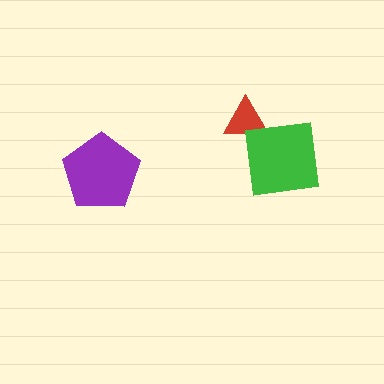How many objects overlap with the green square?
1 object overlaps with the green square.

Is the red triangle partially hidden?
Yes, it is partially covered by another shape.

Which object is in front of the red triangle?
The green square is in front of the red triangle.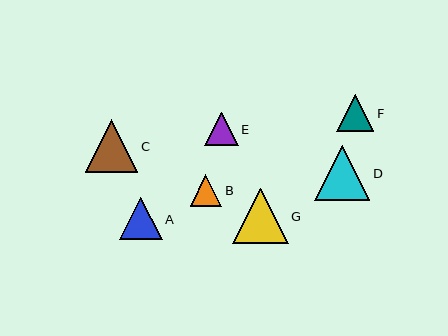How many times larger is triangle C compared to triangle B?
Triangle C is approximately 1.7 times the size of triangle B.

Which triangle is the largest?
Triangle G is the largest with a size of approximately 56 pixels.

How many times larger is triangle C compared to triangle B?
Triangle C is approximately 1.7 times the size of triangle B.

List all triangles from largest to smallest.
From largest to smallest: G, D, C, A, F, E, B.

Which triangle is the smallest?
Triangle B is the smallest with a size of approximately 31 pixels.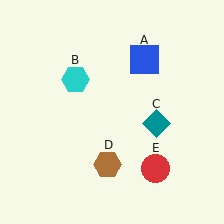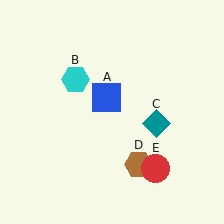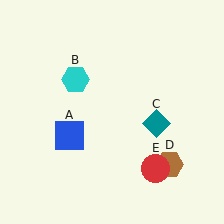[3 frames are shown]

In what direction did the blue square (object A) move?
The blue square (object A) moved down and to the left.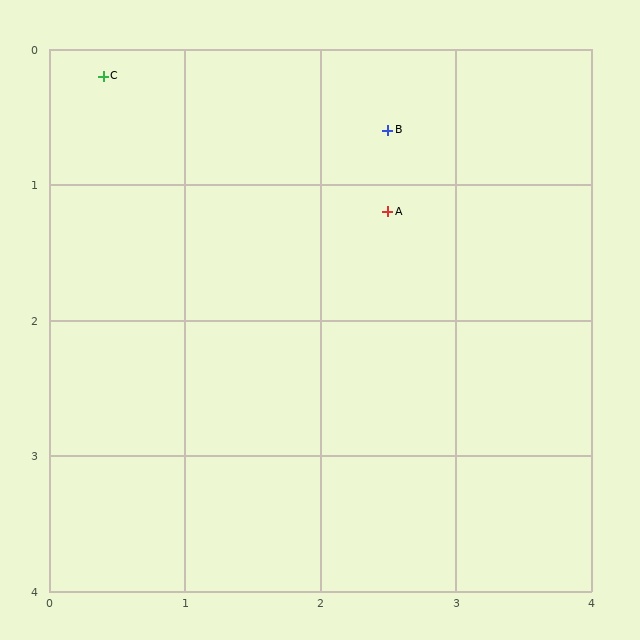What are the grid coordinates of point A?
Point A is at approximately (2.5, 1.2).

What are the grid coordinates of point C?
Point C is at approximately (0.4, 0.2).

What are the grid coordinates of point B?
Point B is at approximately (2.5, 0.6).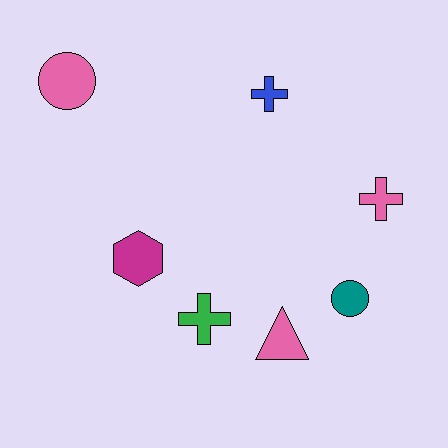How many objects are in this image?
There are 7 objects.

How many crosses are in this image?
There are 3 crosses.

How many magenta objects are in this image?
There is 1 magenta object.